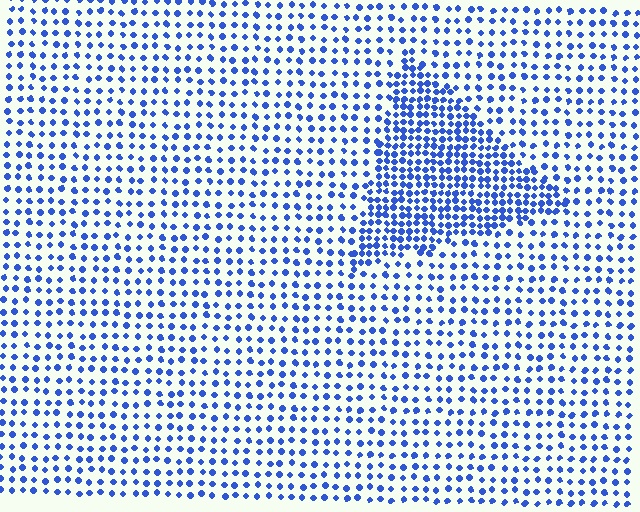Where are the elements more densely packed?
The elements are more densely packed inside the triangle boundary.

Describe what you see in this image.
The image contains small blue elements arranged at two different densities. A triangle-shaped region is visible where the elements are more densely packed than the surrounding area.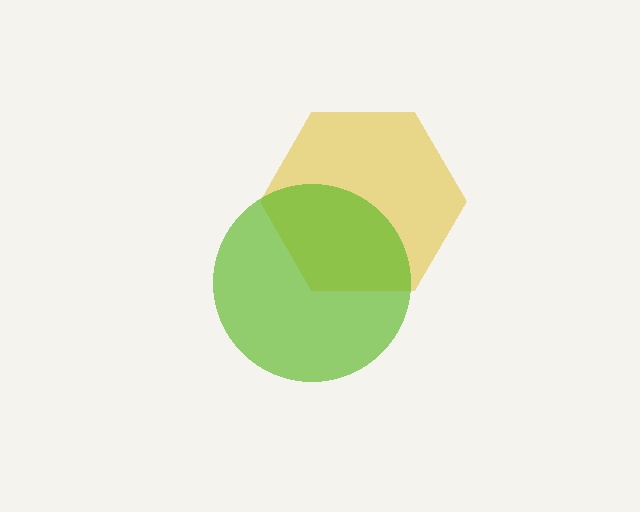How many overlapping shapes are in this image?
There are 2 overlapping shapes in the image.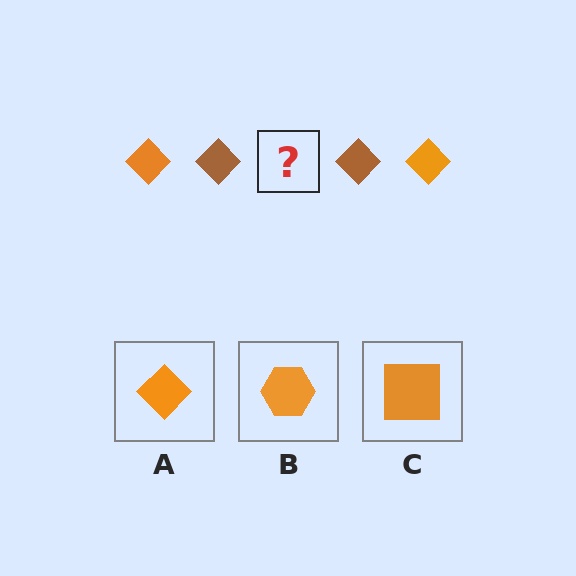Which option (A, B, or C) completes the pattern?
A.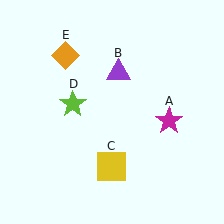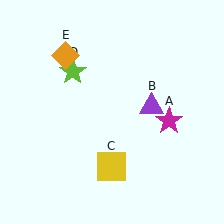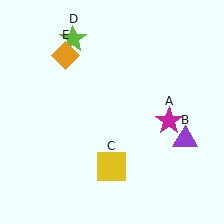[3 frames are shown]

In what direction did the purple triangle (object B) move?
The purple triangle (object B) moved down and to the right.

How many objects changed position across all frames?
2 objects changed position: purple triangle (object B), lime star (object D).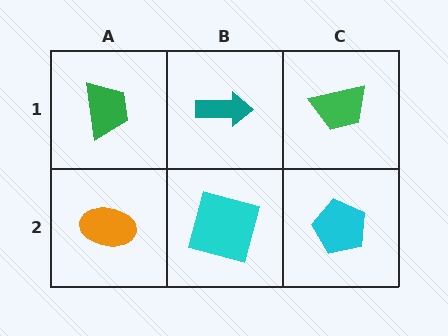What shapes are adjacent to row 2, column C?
A green trapezoid (row 1, column C), a cyan square (row 2, column B).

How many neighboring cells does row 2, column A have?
2.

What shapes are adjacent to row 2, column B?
A teal arrow (row 1, column B), an orange ellipse (row 2, column A), a cyan pentagon (row 2, column C).